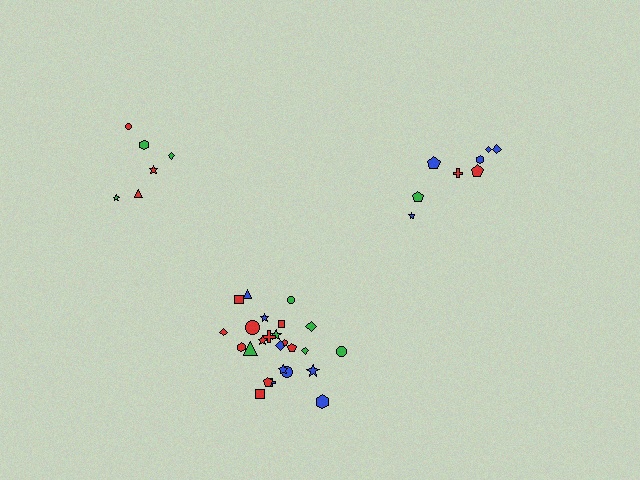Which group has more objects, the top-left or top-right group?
The top-right group.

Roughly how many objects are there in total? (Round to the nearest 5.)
Roughly 40 objects in total.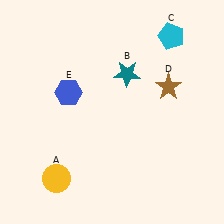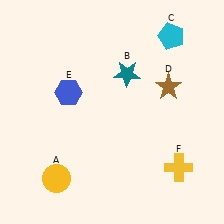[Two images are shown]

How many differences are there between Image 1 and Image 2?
There is 1 difference between the two images.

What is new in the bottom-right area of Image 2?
A yellow cross (F) was added in the bottom-right area of Image 2.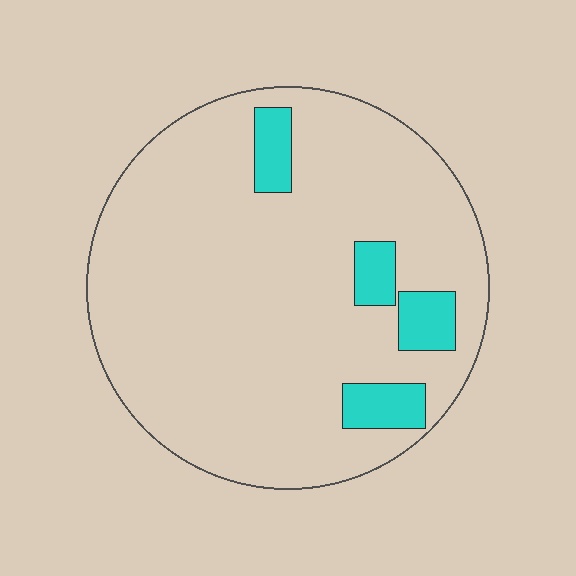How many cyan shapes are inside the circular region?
4.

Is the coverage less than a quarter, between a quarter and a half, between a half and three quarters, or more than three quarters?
Less than a quarter.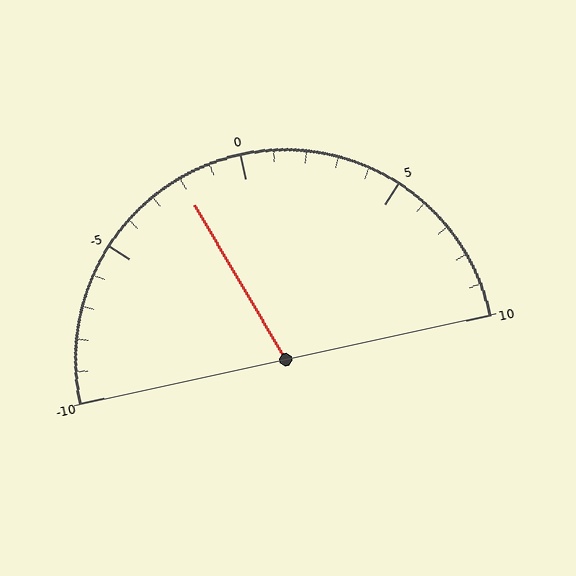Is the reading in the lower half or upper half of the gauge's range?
The reading is in the lower half of the range (-10 to 10).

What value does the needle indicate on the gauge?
The needle indicates approximately -2.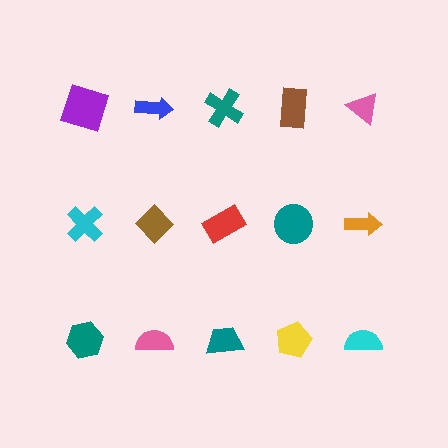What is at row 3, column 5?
A cyan semicircle.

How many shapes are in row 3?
5 shapes.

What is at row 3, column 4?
A yellow pentagon.